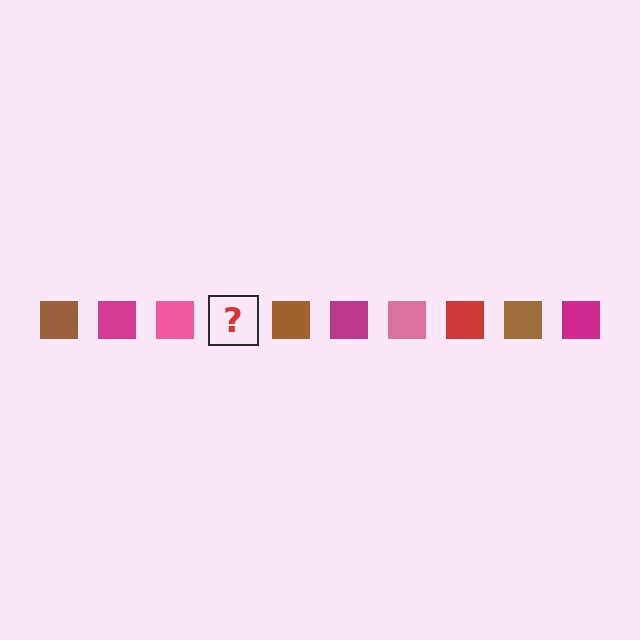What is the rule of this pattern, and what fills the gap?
The rule is that the pattern cycles through brown, magenta, pink, red squares. The gap should be filled with a red square.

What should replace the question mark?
The question mark should be replaced with a red square.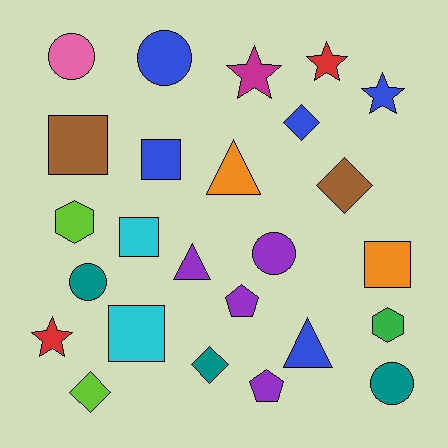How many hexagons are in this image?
There are 2 hexagons.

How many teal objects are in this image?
There are 3 teal objects.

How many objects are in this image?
There are 25 objects.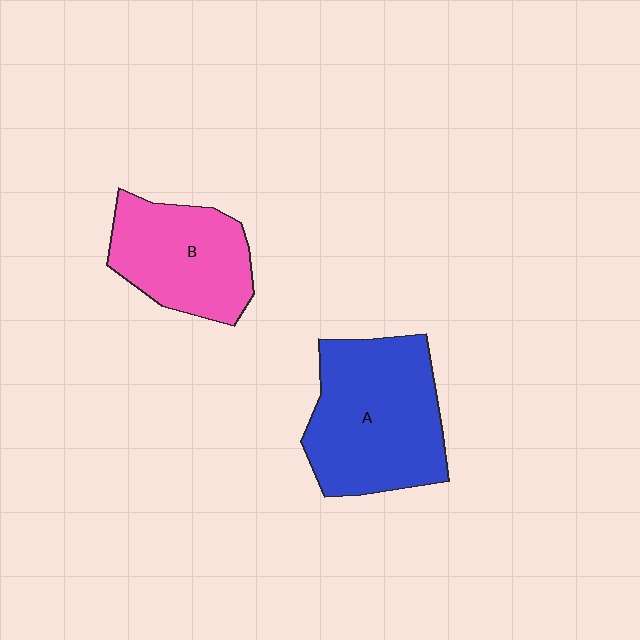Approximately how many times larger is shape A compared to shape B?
Approximately 1.4 times.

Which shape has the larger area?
Shape A (blue).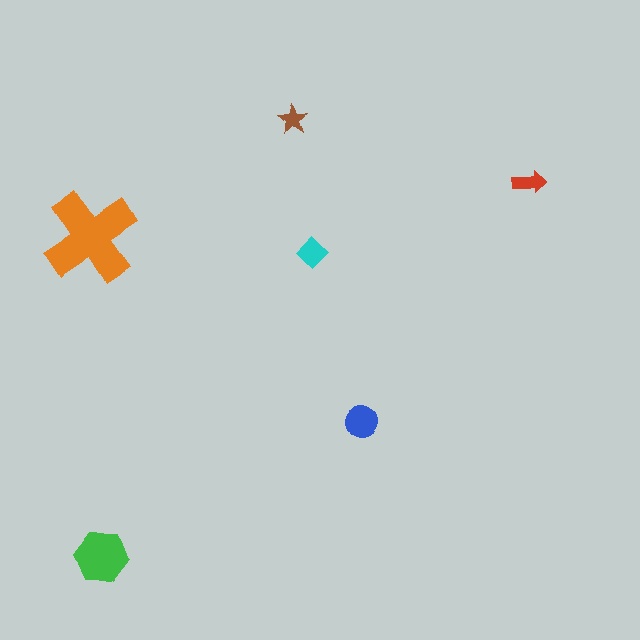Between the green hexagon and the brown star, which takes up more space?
The green hexagon.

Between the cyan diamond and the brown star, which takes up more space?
The cyan diamond.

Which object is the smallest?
The brown star.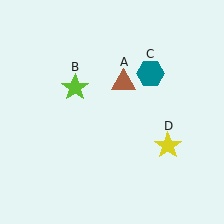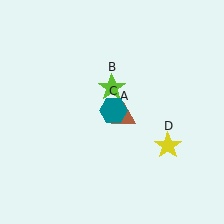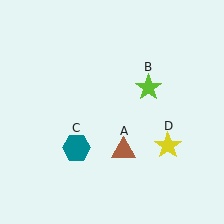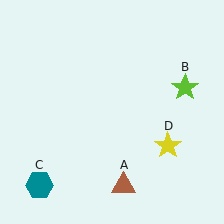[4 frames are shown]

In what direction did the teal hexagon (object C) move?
The teal hexagon (object C) moved down and to the left.